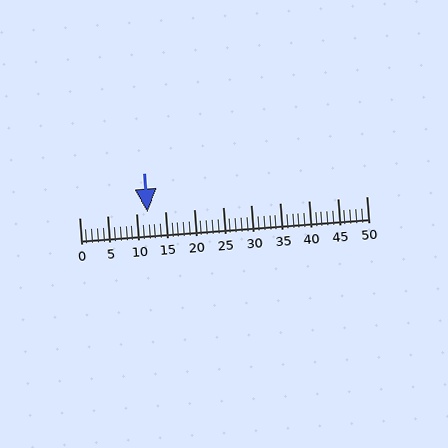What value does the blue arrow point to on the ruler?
The blue arrow points to approximately 12.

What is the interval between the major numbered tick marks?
The major tick marks are spaced 5 units apart.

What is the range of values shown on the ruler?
The ruler shows values from 0 to 50.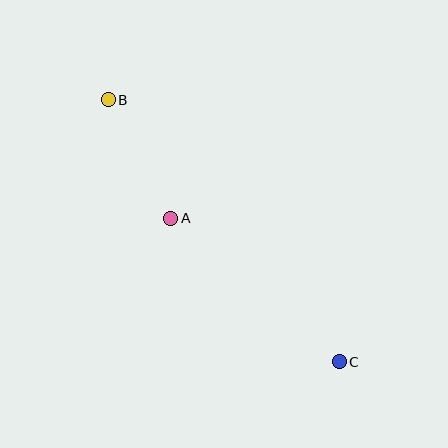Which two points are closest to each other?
Points A and B are closest to each other.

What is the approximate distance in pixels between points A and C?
The distance between A and C is approximately 221 pixels.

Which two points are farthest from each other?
Points B and C are farthest from each other.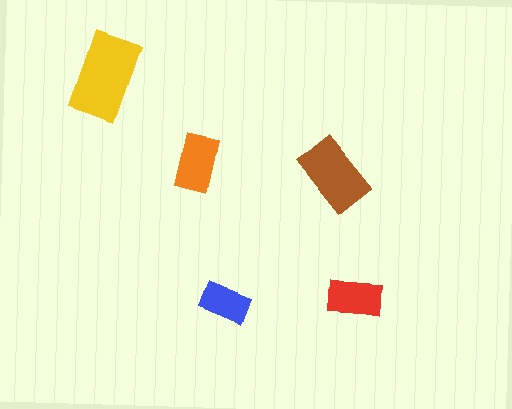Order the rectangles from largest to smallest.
the yellow one, the brown one, the orange one, the red one, the blue one.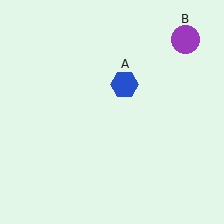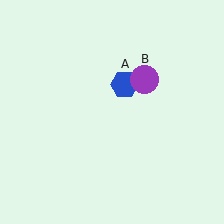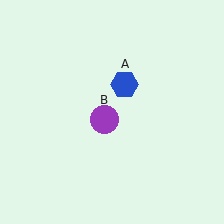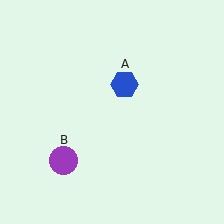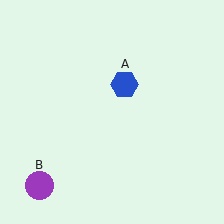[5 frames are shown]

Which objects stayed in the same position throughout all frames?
Blue hexagon (object A) remained stationary.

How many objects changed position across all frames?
1 object changed position: purple circle (object B).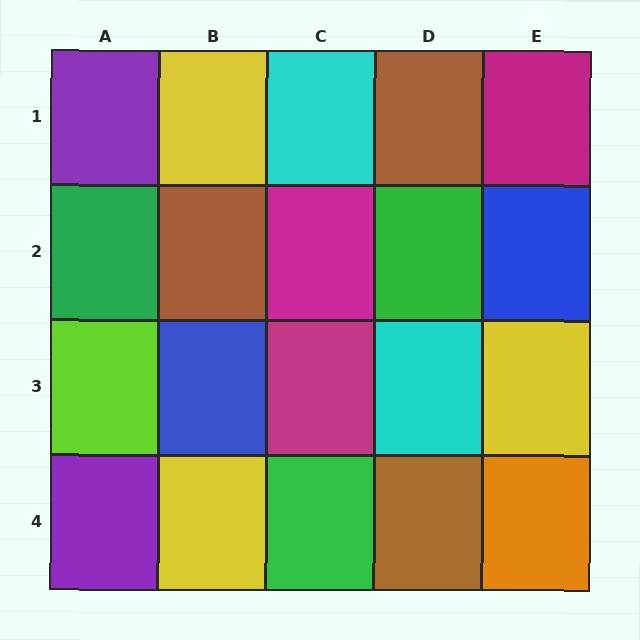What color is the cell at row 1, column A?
Purple.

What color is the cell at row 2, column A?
Green.